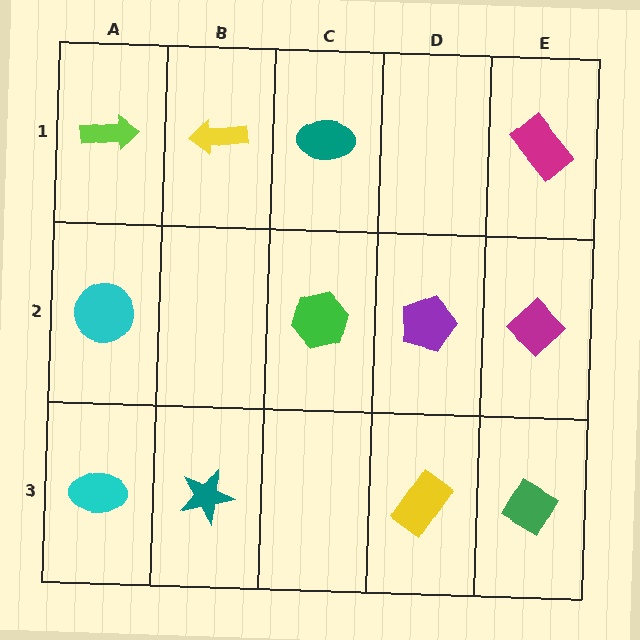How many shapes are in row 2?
4 shapes.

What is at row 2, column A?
A cyan circle.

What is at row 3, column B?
A teal star.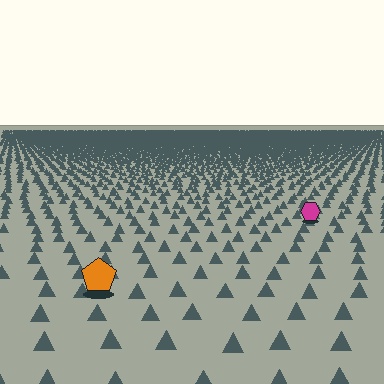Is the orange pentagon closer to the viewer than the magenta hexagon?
Yes. The orange pentagon is closer — you can tell from the texture gradient: the ground texture is coarser near it.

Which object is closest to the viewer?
The orange pentagon is closest. The texture marks near it are larger and more spread out.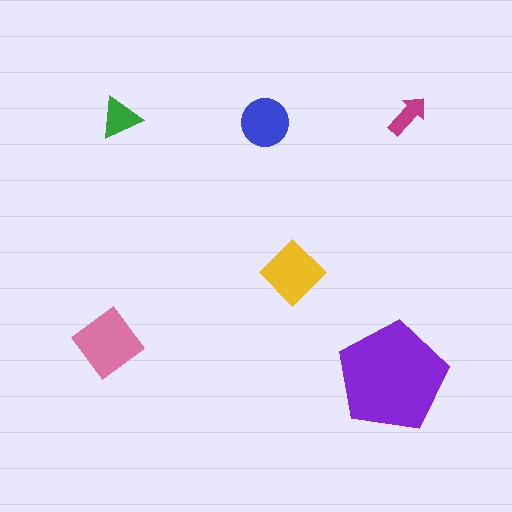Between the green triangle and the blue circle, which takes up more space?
The blue circle.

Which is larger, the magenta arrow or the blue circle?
The blue circle.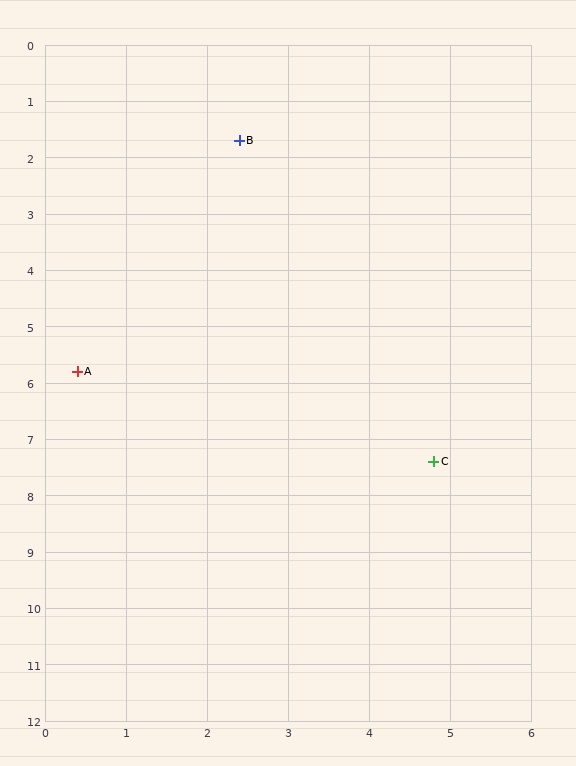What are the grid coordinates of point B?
Point B is at approximately (2.4, 1.7).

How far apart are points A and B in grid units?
Points A and B are about 4.6 grid units apart.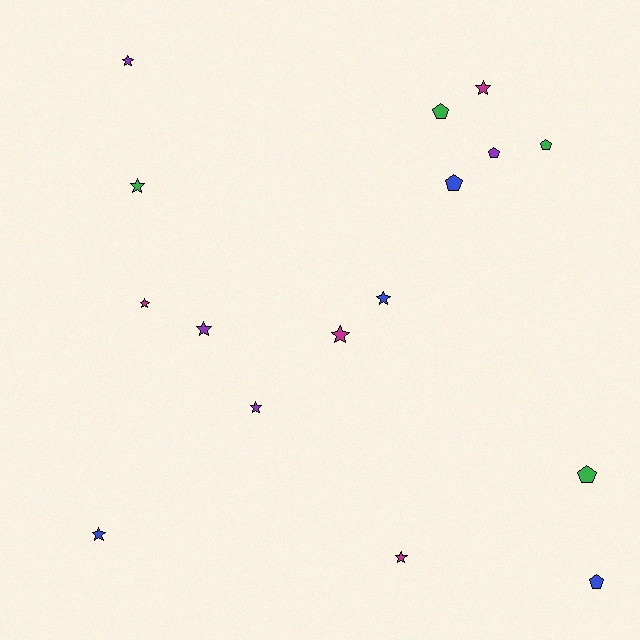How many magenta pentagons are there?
There are no magenta pentagons.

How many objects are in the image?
There are 16 objects.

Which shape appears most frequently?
Star, with 10 objects.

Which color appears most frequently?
Blue, with 4 objects.